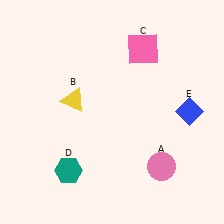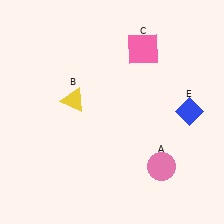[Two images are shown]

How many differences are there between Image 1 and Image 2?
There is 1 difference between the two images.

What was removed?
The teal hexagon (D) was removed in Image 2.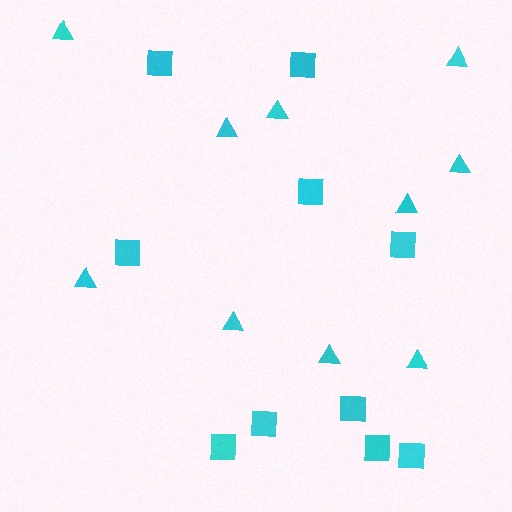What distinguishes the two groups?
There are 2 groups: one group of squares (10) and one group of triangles (10).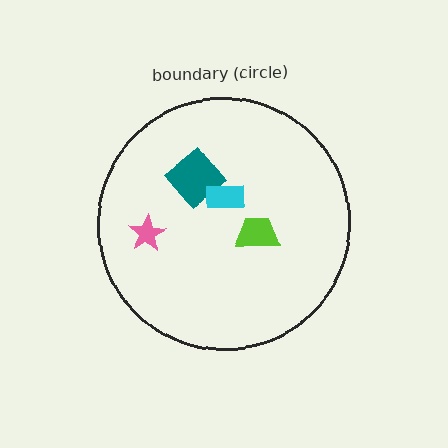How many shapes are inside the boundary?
4 inside, 0 outside.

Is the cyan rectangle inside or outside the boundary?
Inside.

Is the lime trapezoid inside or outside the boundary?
Inside.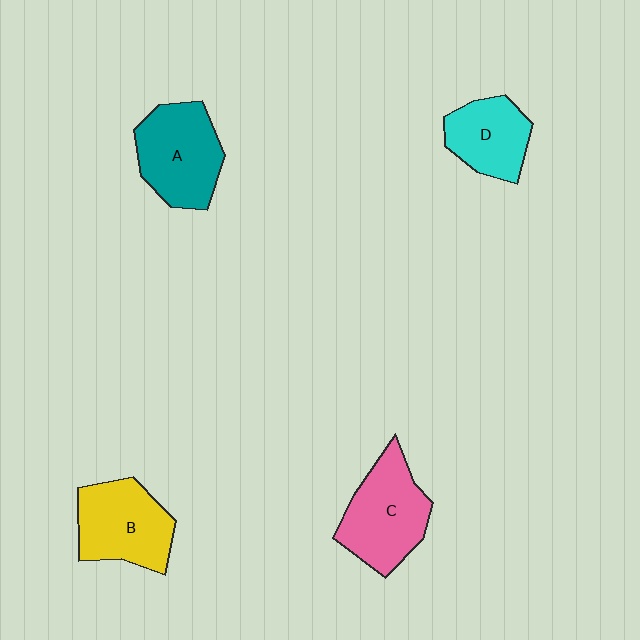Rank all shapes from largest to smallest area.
From largest to smallest: C (pink), A (teal), B (yellow), D (cyan).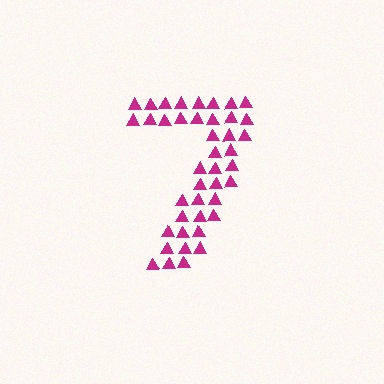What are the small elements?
The small elements are triangles.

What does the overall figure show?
The overall figure shows the digit 7.